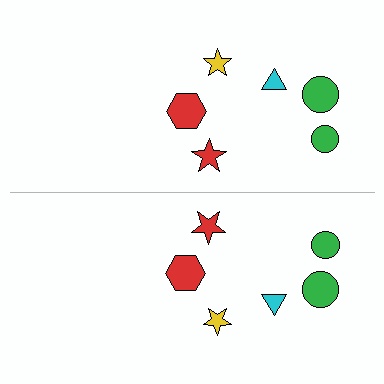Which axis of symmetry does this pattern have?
The pattern has a horizontal axis of symmetry running through the center of the image.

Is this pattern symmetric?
Yes, this pattern has bilateral (reflection) symmetry.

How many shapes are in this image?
There are 12 shapes in this image.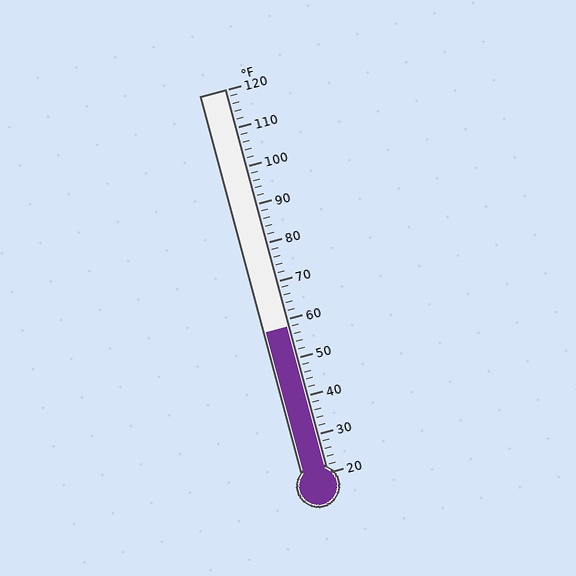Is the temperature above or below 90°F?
The temperature is below 90°F.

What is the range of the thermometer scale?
The thermometer scale ranges from 20°F to 120°F.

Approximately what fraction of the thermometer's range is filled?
The thermometer is filled to approximately 40% of its range.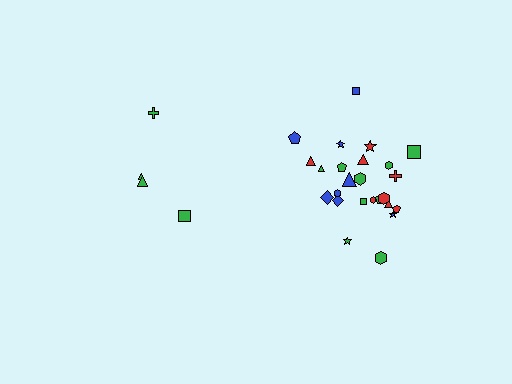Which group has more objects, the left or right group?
The right group.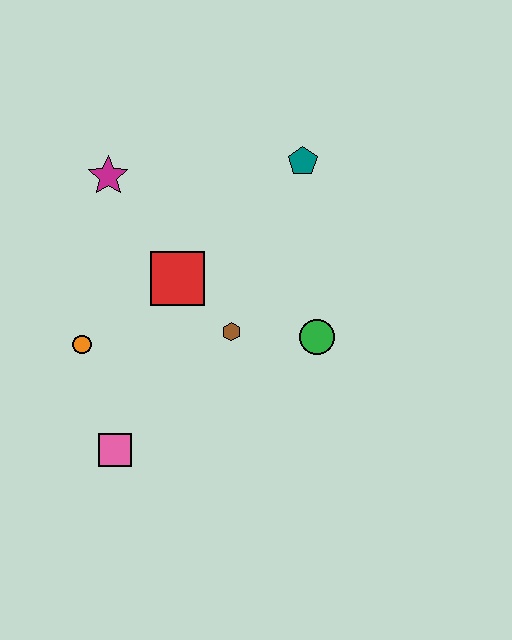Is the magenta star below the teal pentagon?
Yes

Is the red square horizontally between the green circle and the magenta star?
Yes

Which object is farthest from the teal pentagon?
The pink square is farthest from the teal pentagon.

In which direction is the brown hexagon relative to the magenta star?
The brown hexagon is below the magenta star.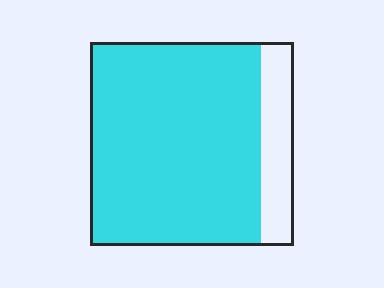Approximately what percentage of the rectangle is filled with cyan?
Approximately 85%.